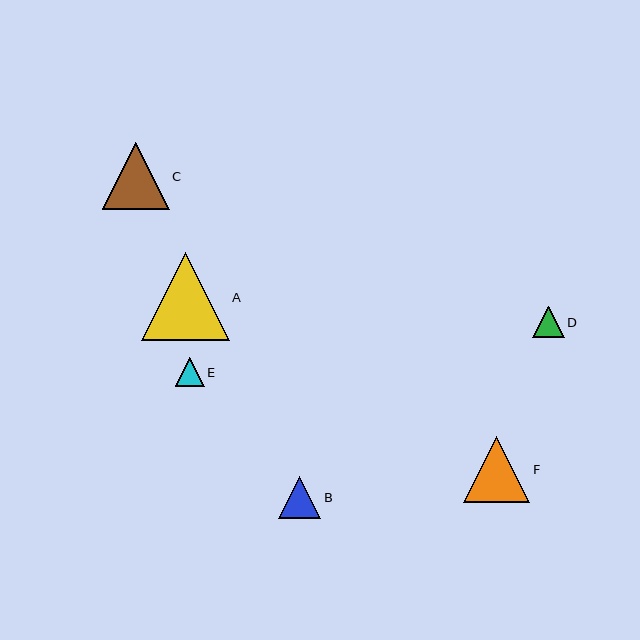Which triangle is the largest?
Triangle A is the largest with a size of approximately 88 pixels.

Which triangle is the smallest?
Triangle E is the smallest with a size of approximately 29 pixels.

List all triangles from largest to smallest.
From largest to smallest: A, C, F, B, D, E.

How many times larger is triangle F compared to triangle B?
Triangle F is approximately 1.6 times the size of triangle B.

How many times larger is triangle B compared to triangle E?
Triangle B is approximately 1.5 times the size of triangle E.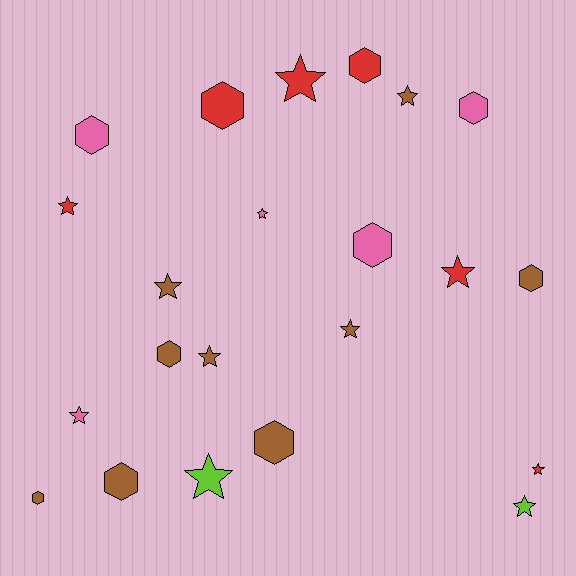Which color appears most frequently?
Brown, with 9 objects.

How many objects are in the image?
There are 22 objects.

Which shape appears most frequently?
Star, with 12 objects.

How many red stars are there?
There are 4 red stars.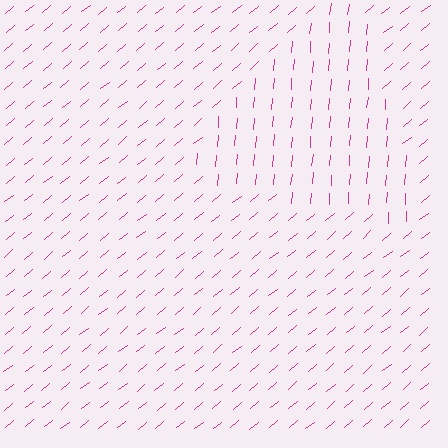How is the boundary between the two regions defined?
The boundary is defined purely by a change in line orientation (approximately 45 degrees difference). All lines are the same color and thickness.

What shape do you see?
I see a triangle.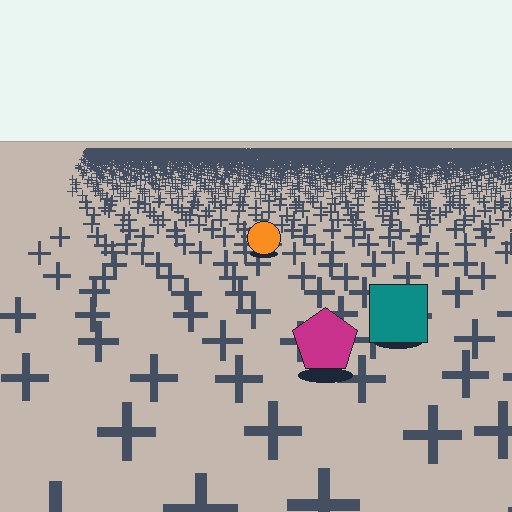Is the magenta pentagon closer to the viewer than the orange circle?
Yes. The magenta pentagon is closer — you can tell from the texture gradient: the ground texture is coarser near it.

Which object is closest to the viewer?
The magenta pentagon is closest. The texture marks near it are larger and more spread out.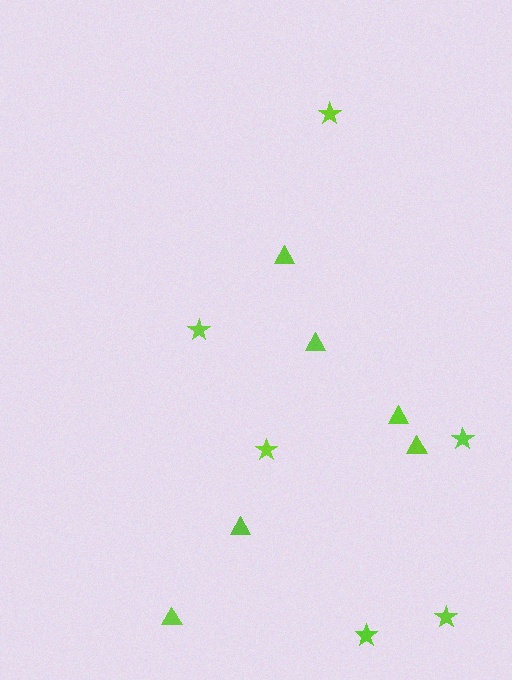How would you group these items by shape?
There are 2 groups: one group of triangles (6) and one group of stars (6).